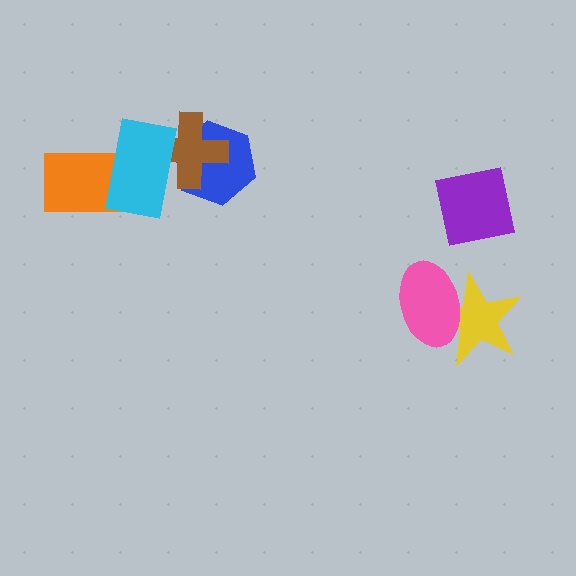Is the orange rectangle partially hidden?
Yes, it is partially covered by another shape.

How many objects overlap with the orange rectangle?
1 object overlaps with the orange rectangle.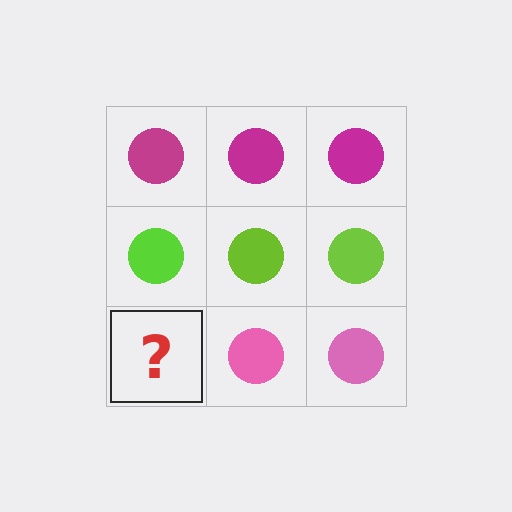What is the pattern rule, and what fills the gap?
The rule is that each row has a consistent color. The gap should be filled with a pink circle.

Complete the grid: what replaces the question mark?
The question mark should be replaced with a pink circle.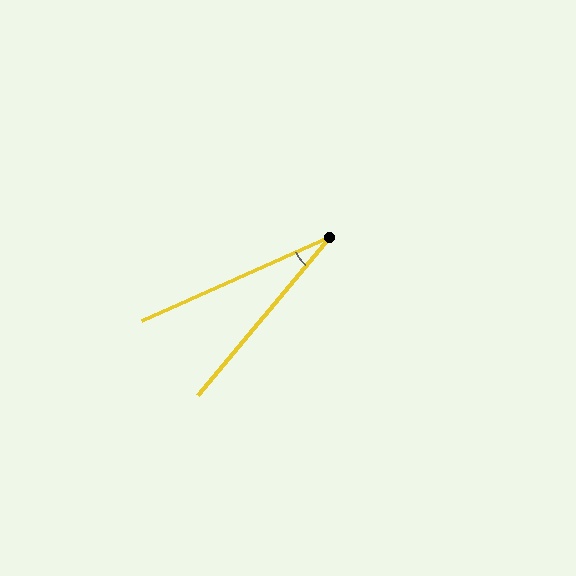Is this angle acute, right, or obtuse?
It is acute.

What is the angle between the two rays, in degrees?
Approximately 26 degrees.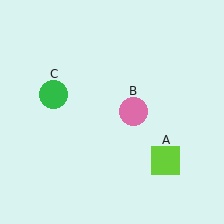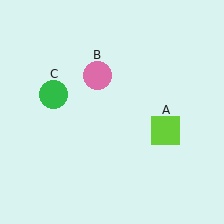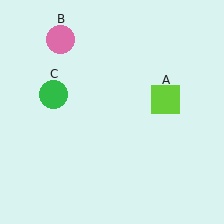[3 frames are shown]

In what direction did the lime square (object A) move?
The lime square (object A) moved up.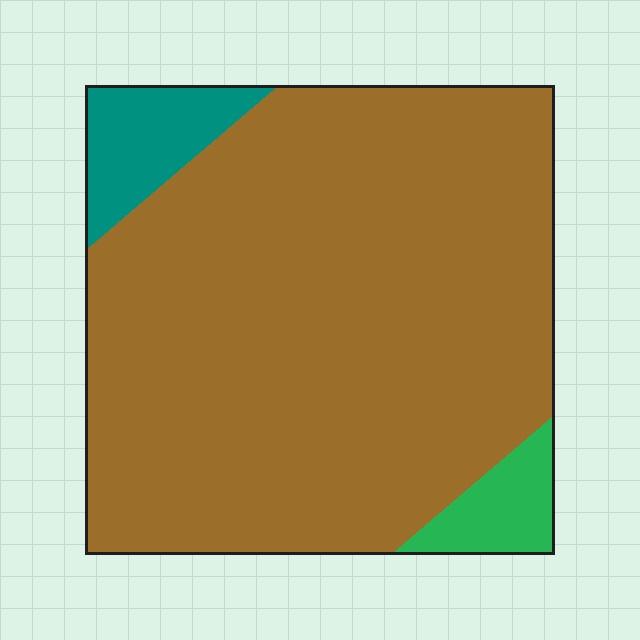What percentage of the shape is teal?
Teal covers around 5% of the shape.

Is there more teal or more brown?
Brown.